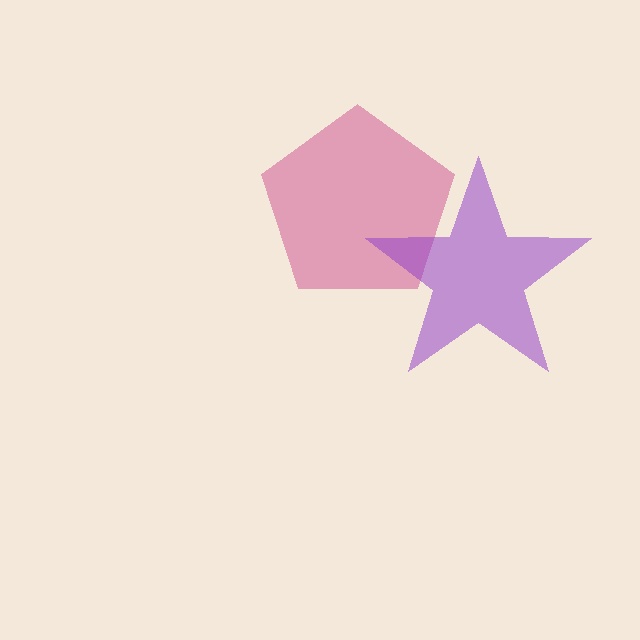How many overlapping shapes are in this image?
There are 2 overlapping shapes in the image.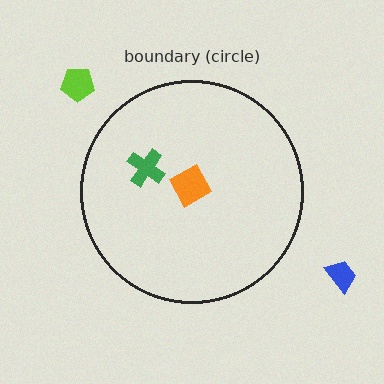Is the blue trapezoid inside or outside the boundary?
Outside.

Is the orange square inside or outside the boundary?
Inside.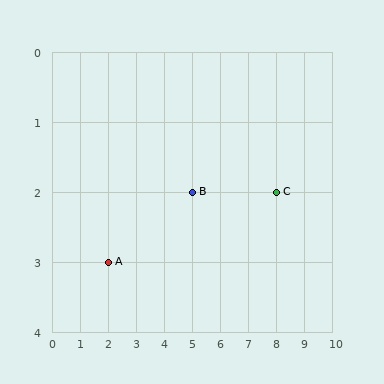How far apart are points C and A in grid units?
Points C and A are 6 columns and 1 row apart (about 6.1 grid units diagonally).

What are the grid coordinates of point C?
Point C is at grid coordinates (8, 2).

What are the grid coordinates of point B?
Point B is at grid coordinates (5, 2).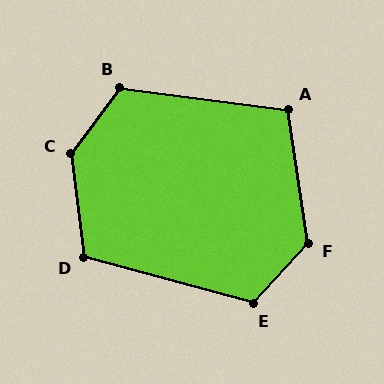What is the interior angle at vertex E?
Approximately 117 degrees (obtuse).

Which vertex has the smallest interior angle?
A, at approximately 106 degrees.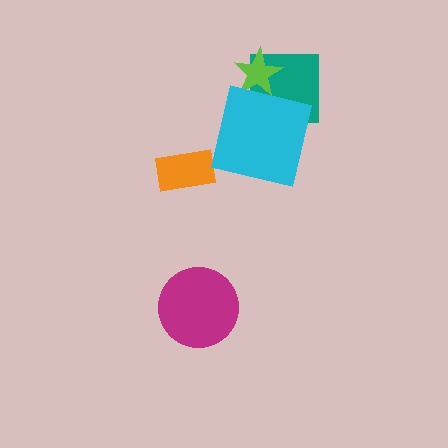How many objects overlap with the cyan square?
1 object overlaps with the cyan square.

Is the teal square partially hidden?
Yes, it is partially covered by another shape.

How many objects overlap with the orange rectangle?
0 objects overlap with the orange rectangle.